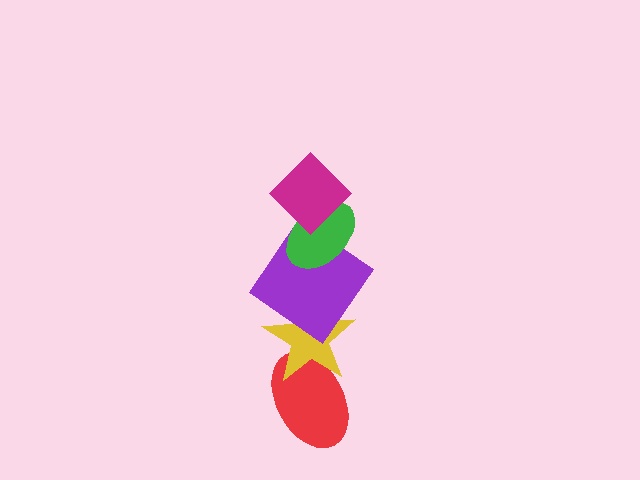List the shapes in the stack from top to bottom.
From top to bottom: the magenta diamond, the green ellipse, the purple diamond, the yellow star, the red ellipse.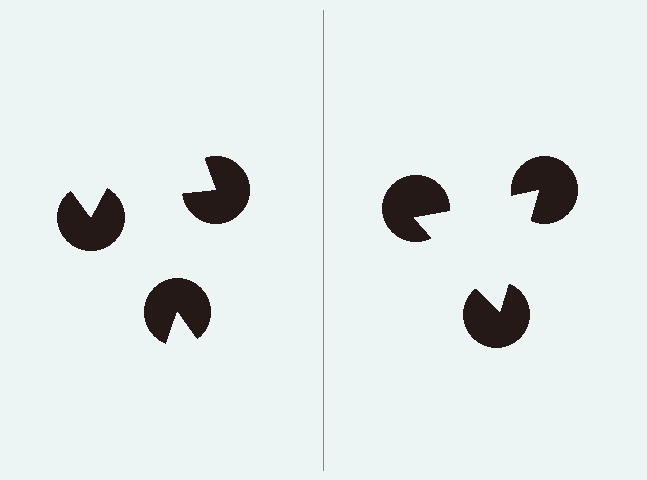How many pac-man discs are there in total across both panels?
6 — 3 on each side.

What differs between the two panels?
The pac-man discs are positioned identically on both sides; only the wedge orientations differ. On the right they align to a triangle; on the left they are misaligned.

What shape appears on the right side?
An illusory triangle.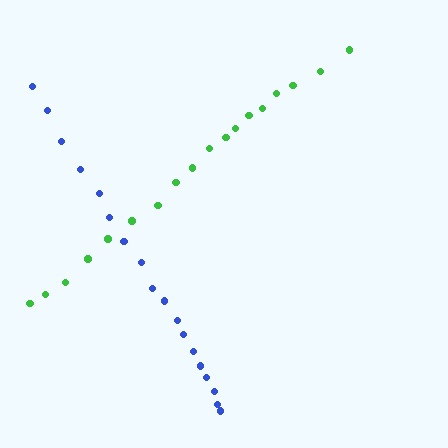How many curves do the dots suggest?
There are 2 distinct paths.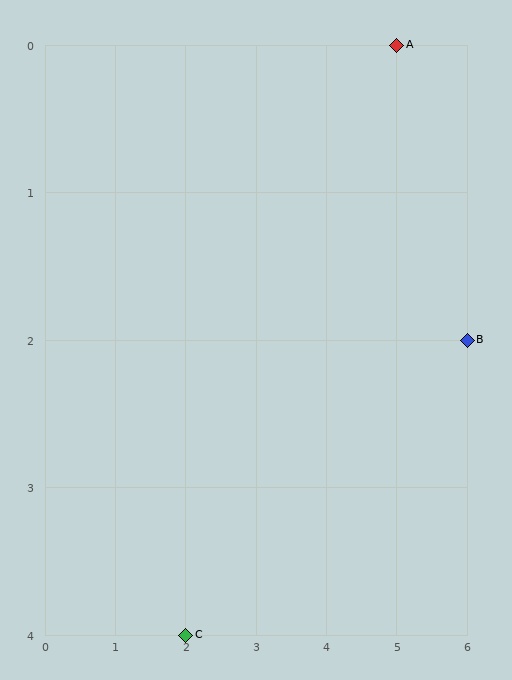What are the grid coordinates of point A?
Point A is at grid coordinates (5, 0).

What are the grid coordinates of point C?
Point C is at grid coordinates (2, 4).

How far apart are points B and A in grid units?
Points B and A are 1 column and 2 rows apart (about 2.2 grid units diagonally).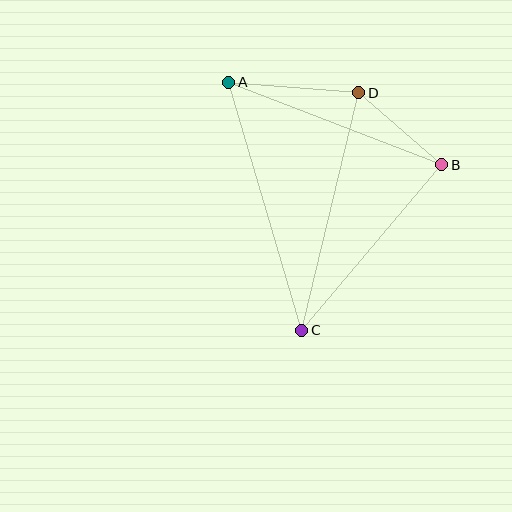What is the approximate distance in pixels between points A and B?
The distance between A and B is approximately 228 pixels.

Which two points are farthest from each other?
Points A and C are farthest from each other.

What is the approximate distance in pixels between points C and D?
The distance between C and D is approximately 244 pixels.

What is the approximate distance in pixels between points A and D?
The distance between A and D is approximately 130 pixels.